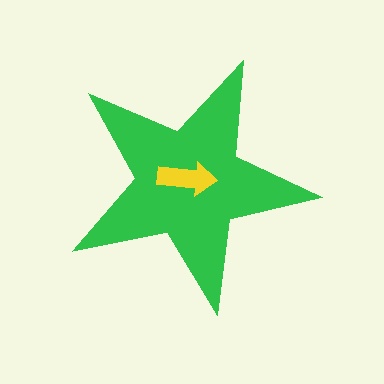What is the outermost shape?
The green star.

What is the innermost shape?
The yellow arrow.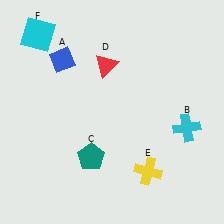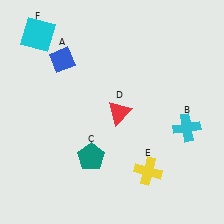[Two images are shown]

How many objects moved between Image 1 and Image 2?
1 object moved between the two images.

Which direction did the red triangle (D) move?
The red triangle (D) moved down.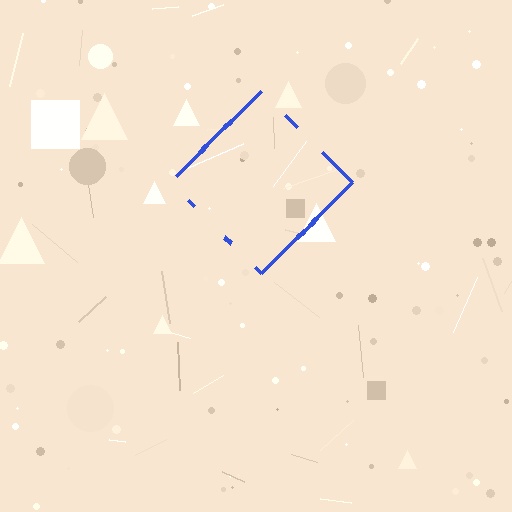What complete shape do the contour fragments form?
The contour fragments form a diamond.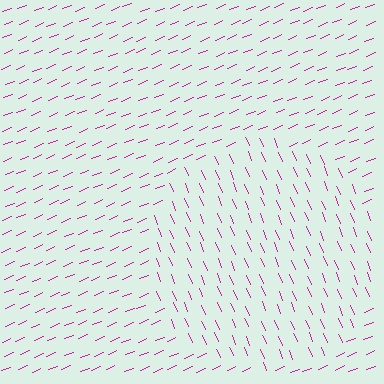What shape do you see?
I see a circle.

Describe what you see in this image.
The image is filled with small magenta line segments. A circle region in the image has lines oriented differently from the surrounding lines, creating a visible texture boundary.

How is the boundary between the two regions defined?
The boundary is defined purely by a change in line orientation (approximately 90 degrees difference). All lines are the same color and thickness.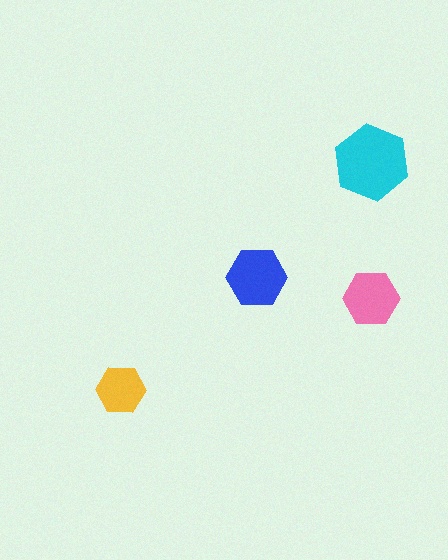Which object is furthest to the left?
The yellow hexagon is leftmost.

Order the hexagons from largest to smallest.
the cyan one, the blue one, the pink one, the yellow one.